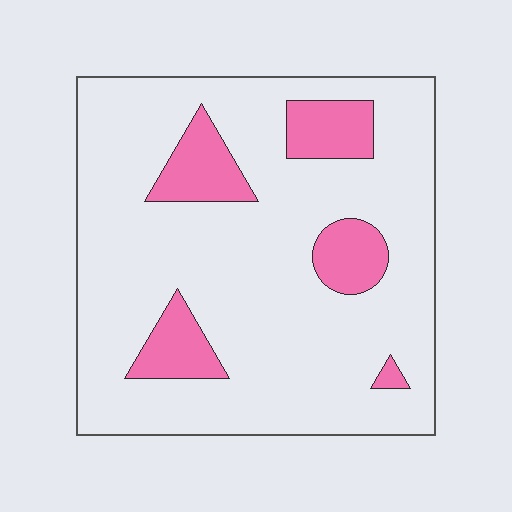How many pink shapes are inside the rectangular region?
5.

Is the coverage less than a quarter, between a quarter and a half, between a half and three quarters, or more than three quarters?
Less than a quarter.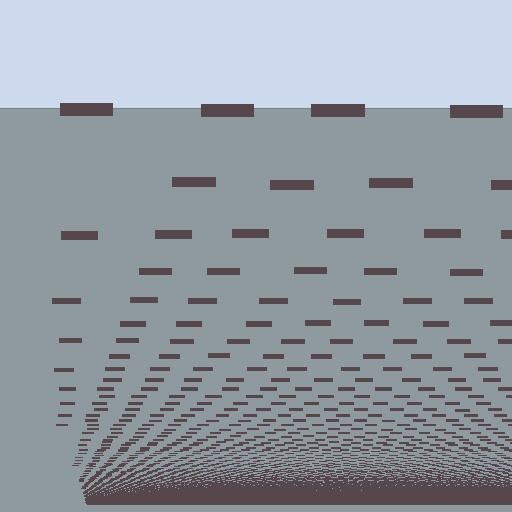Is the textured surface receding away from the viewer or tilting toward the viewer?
The surface appears to tilt toward the viewer. Texture elements get larger and sparser toward the top.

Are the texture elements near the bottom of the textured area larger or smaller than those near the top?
Smaller. The gradient is inverted — elements near the bottom are smaller and denser.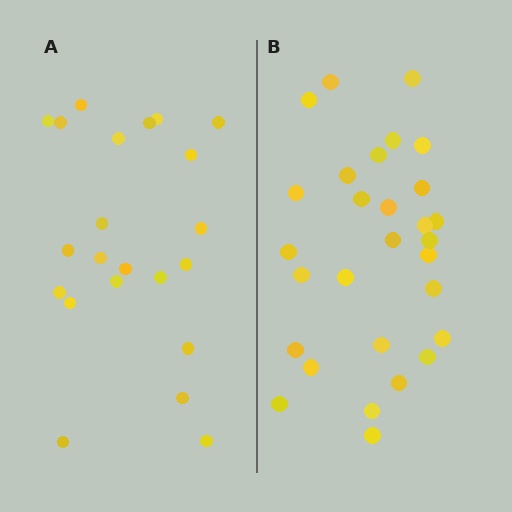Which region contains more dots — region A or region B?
Region B (the right region) has more dots.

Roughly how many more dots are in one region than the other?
Region B has roughly 8 or so more dots than region A.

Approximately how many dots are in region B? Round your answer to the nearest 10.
About 30 dots. (The exact count is 29, which rounds to 30.)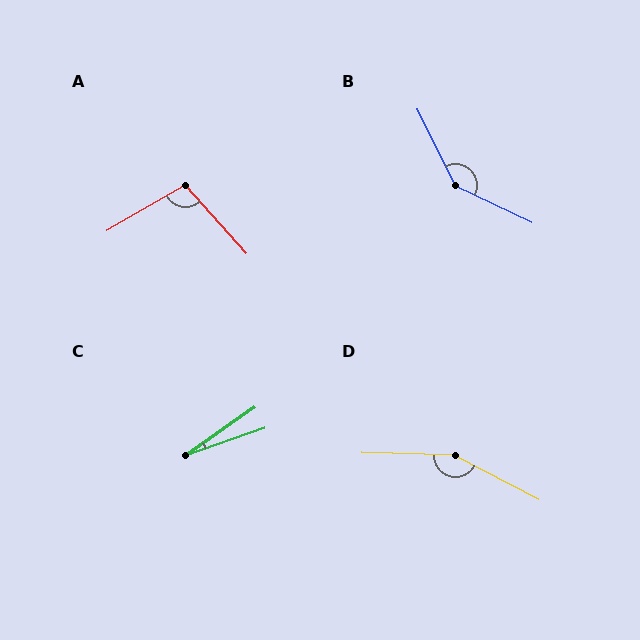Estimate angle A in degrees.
Approximately 101 degrees.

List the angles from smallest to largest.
C (16°), A (101°), B (141°), D (154°).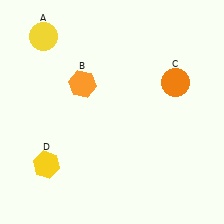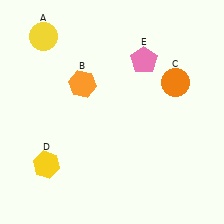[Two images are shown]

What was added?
A pink pentagon (E) was added in Image 2.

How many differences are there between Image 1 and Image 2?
There is 1 difference between the two images.